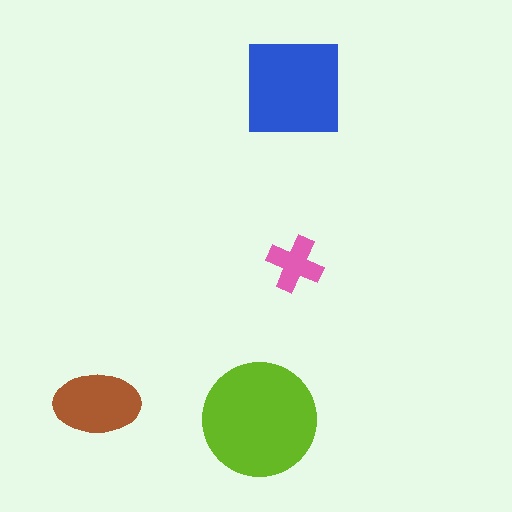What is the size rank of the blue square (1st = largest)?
2nd.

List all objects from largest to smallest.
The lime circle, the blue square, the brown ellipse, the pink cross.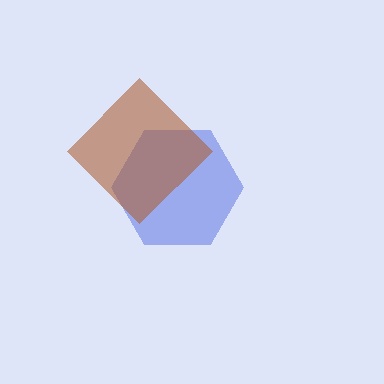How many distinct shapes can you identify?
There are 2 distinct shapes: a blue hexagon, a brown diamond.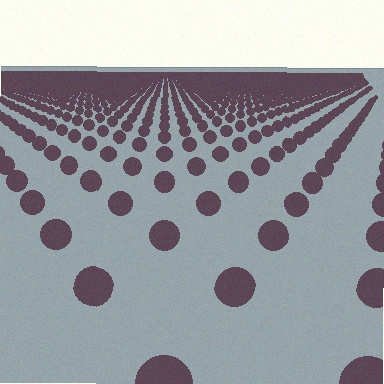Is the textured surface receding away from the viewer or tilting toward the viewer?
The surface is receding away from the viewer. Texture elements get smaller and denser toward the top.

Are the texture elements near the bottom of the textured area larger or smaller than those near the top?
Larger. Near the bottom, elements are closer to the viewer and appear at a bigger on-screen size.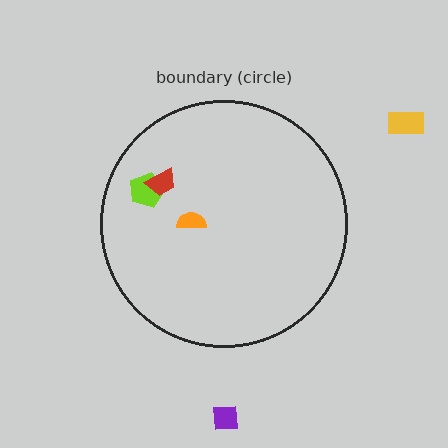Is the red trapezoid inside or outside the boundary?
Inside.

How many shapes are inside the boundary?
3 inside, 2 outside.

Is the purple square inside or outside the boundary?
Outside.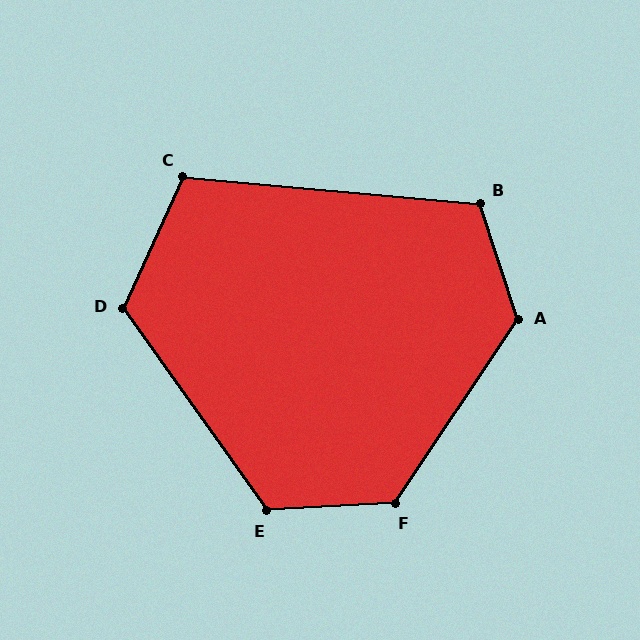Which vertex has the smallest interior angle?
C, at approximately 110 degrees.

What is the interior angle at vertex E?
Approximately 122 degrees (obtuse).